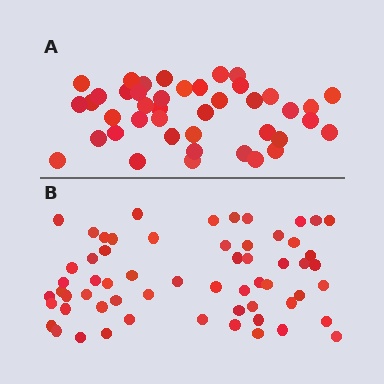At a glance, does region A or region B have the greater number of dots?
Region B (the bottom region) has more dots.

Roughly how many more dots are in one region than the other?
Region B has approximately 20 more dots than region A.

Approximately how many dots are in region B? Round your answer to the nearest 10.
About 60 dots.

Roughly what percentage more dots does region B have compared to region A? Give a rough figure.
About 45% more.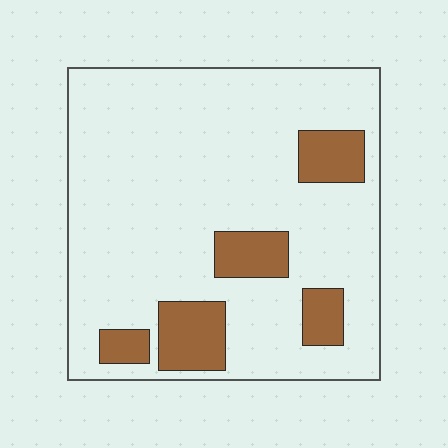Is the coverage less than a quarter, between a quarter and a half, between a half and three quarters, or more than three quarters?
Less than a quarter.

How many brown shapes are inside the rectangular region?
5.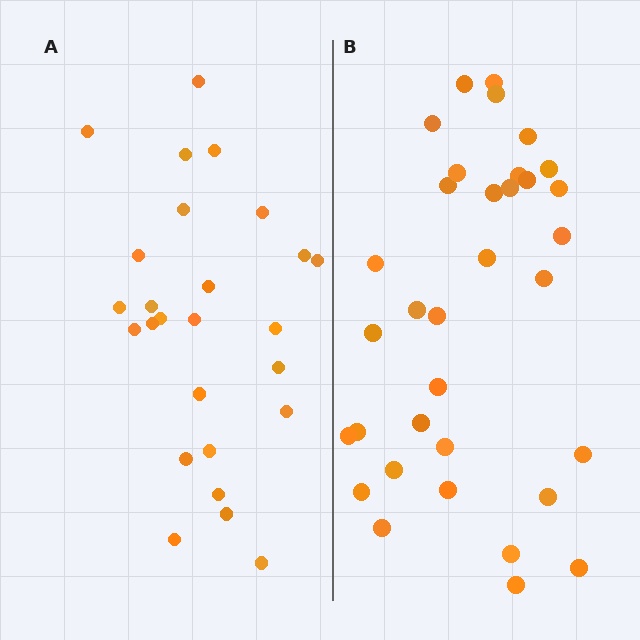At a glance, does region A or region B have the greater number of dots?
Region B (the right region) has more dots.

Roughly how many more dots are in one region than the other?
Region B has roughly 8 or so more dots than region A.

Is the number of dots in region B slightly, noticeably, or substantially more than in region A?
Region B has noticeably more, but not dramatically so. The ratio is roughly 1.3 to 1.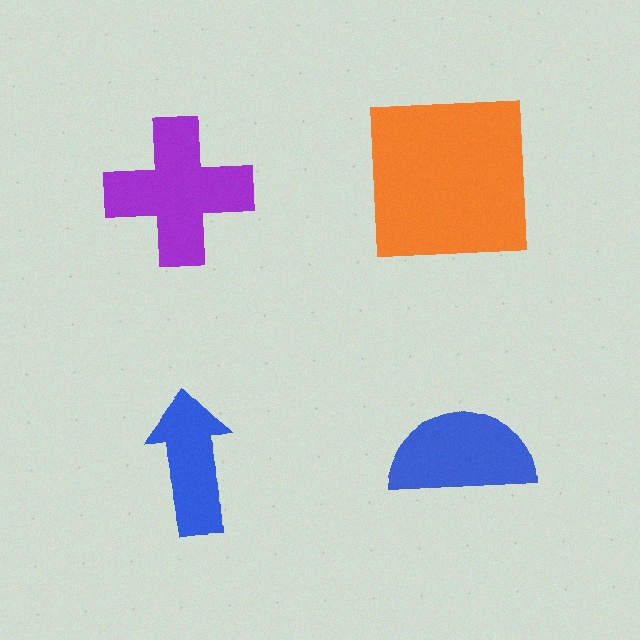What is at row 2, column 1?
A blue arrow.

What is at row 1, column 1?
A purple cross.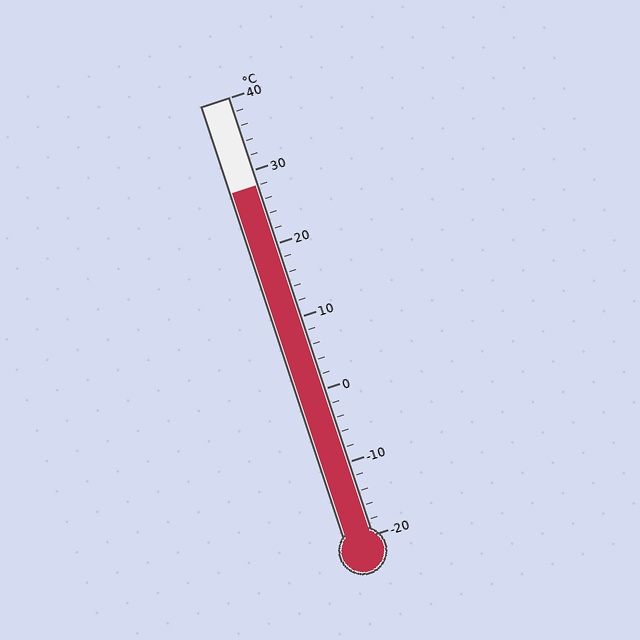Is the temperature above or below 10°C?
The temperature is above 10°C.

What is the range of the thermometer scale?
The thermometer scale ranges from -20°C to 40°C.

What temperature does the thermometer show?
The thermometer shows approximately 28°C.